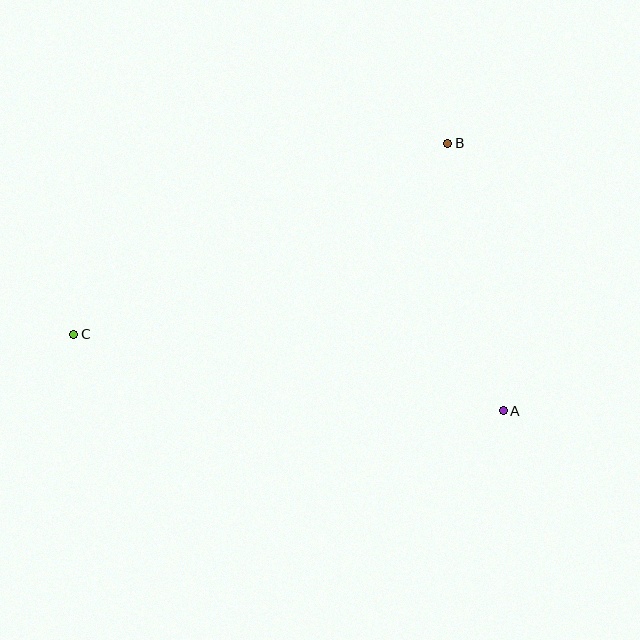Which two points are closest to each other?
Points A and B are closest to each other.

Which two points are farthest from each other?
Points A and C are farthest from each other.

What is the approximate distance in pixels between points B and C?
The distance between B and C is approximately 420 pixels.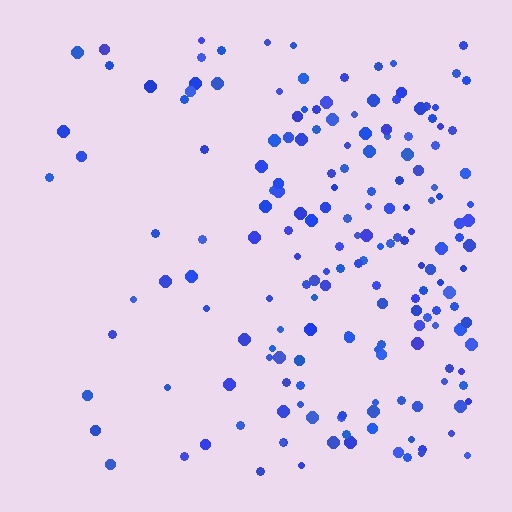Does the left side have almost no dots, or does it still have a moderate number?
Still a moderate number, just noticeably fewer than the right.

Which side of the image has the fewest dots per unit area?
The left.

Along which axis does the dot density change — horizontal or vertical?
Horizontal.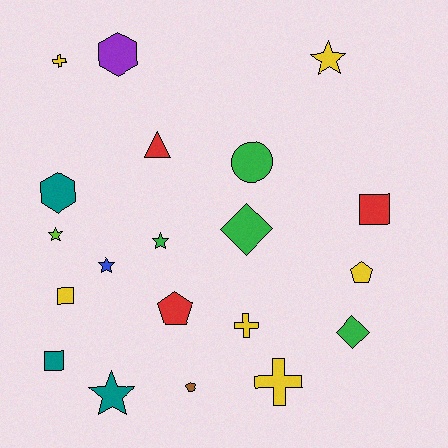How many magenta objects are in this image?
There are no magenta objects.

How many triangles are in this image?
There is 1 triangle.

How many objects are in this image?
There are 20 objects.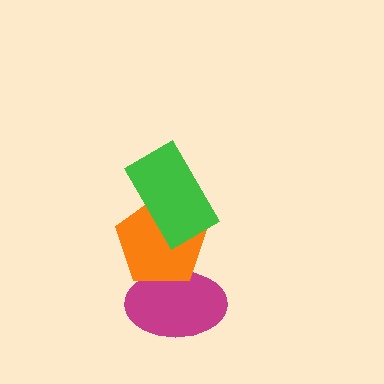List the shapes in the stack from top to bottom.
From top to bottom: the green rectangle, the orange pentagon, the magenta ellipse.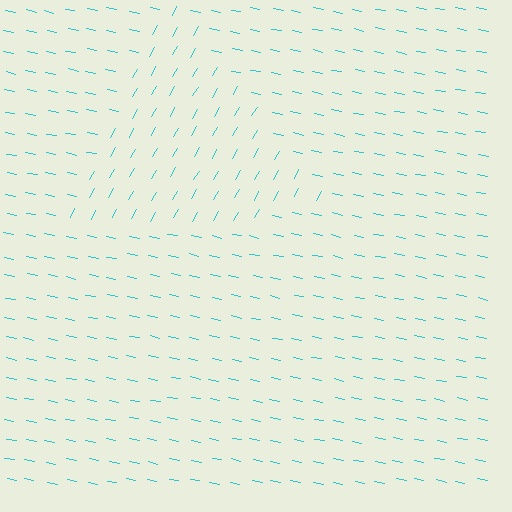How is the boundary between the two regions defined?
The boundary is defined purely by a change in line orientation (approximately 71 degrees difference). All lines are the same color and thickness.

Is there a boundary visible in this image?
Yes, there is a texture boundary formed by a change in line orientation.